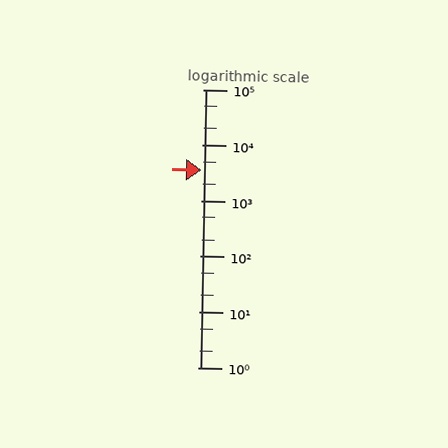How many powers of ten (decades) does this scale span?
The scale spans 5 decades, from 1 to 100000.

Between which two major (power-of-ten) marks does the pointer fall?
The pointer is between 1000 and 10000.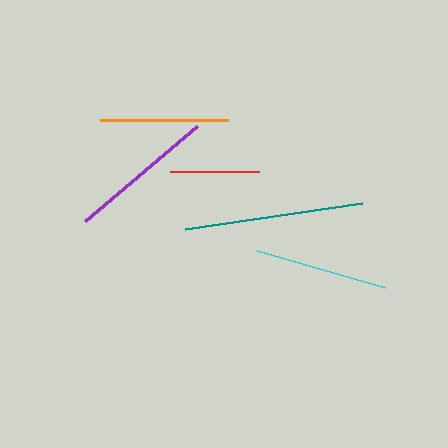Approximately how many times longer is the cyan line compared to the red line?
The cyan line is approximately 1.5 times the length of the red line.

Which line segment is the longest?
The teal line is the longest at approximately 178 pixels.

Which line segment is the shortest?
The red line is the shortest at approximately 89 pixels.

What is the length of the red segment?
The red segment is approximately 89 pixels long.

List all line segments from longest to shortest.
From longest to shortest: teal, purple, cyan, orange, red.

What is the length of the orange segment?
The orange segment is approximately 128 pixels long.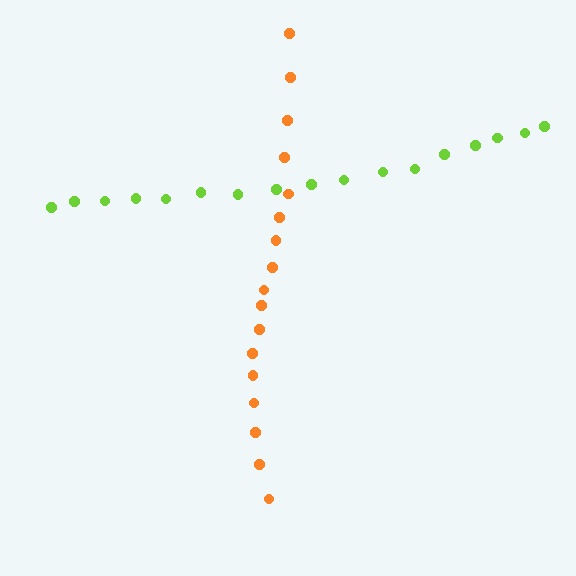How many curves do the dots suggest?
There are 2 distinct paths.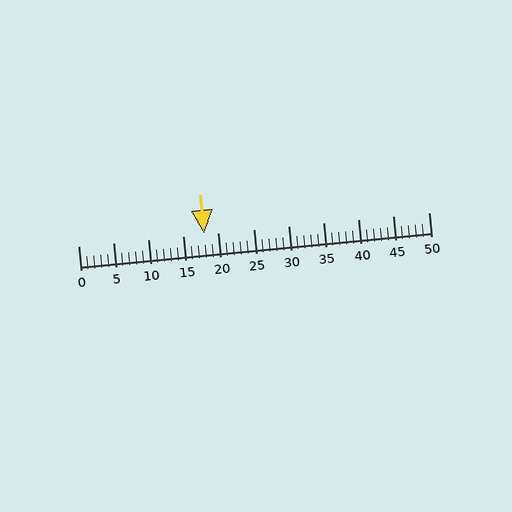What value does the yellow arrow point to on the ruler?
The yellow arrow points to approximately 18.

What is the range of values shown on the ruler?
The ruler shows values from 0 to 50.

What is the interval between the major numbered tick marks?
The major tick marks are spaced 5 units apart.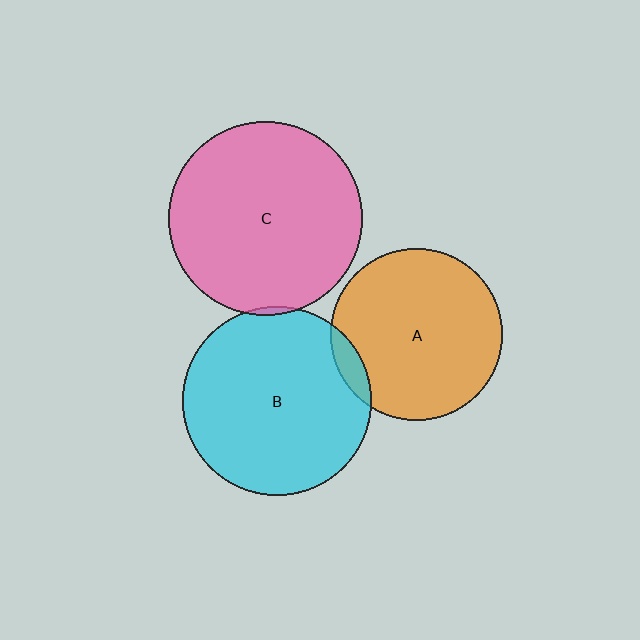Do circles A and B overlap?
Yes.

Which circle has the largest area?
Circle C (pink).